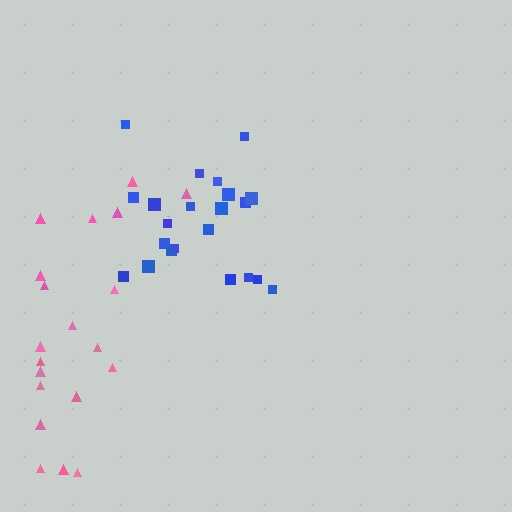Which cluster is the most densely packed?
Blue.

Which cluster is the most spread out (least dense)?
Pink.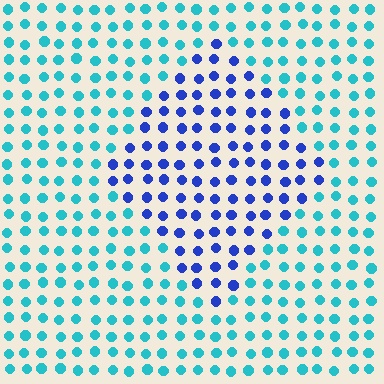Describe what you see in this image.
The image is filled with small cyan elements in a uniform arrangement. A diamond-shaped region is visible where the elements are tinted to a slightly different hue, forming a subtle color boundary.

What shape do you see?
I see a diamond.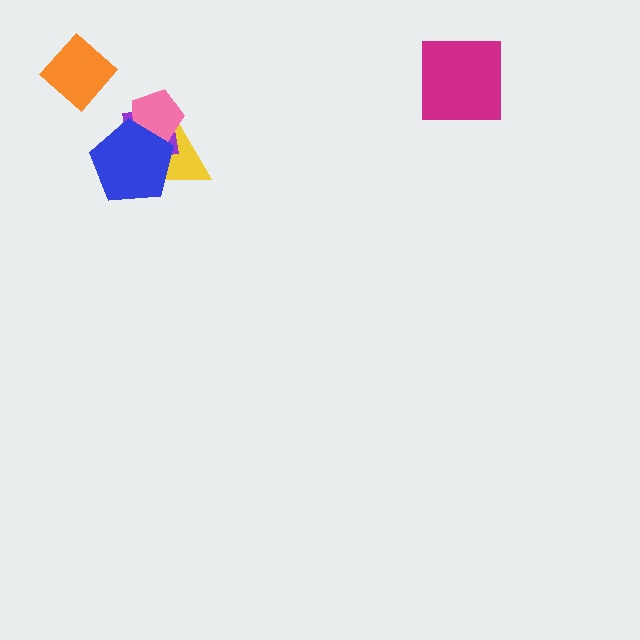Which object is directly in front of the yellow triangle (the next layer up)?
The purple square is directly in front of the yellow triangle.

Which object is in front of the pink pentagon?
The blue pentagon is in front of the pink pentagon.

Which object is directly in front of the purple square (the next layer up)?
The pink pentagon is directly in front of the purple square.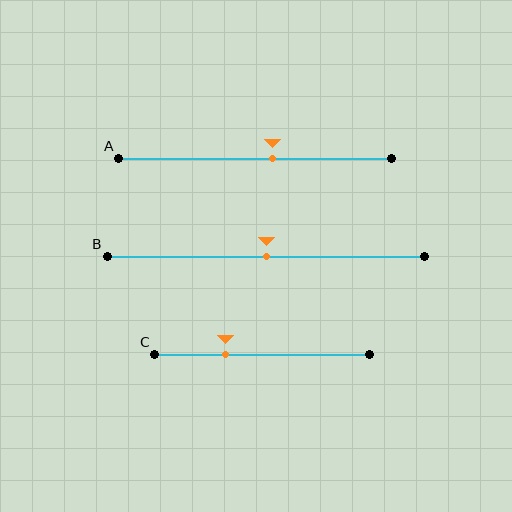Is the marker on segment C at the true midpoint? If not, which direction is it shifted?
No, the marker on segment C is shifted to the left by about 17% of the segment length.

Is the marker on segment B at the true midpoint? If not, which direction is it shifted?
Yes, the marker on segment B is at the true midpoint.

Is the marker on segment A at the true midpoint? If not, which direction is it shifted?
No, the marker on segment A is shifted to the right by about 6% of the segment length.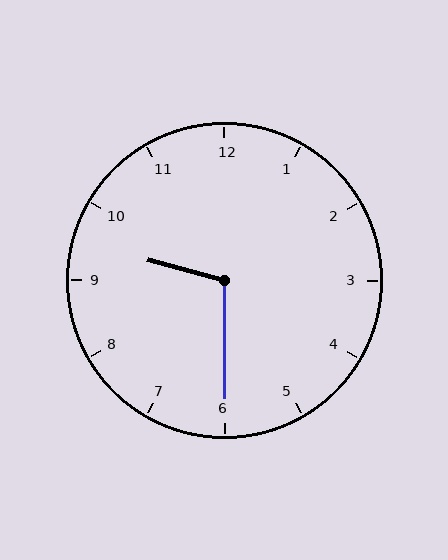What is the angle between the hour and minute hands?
Approximately 105 degrees.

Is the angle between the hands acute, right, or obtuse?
It is obtuse.